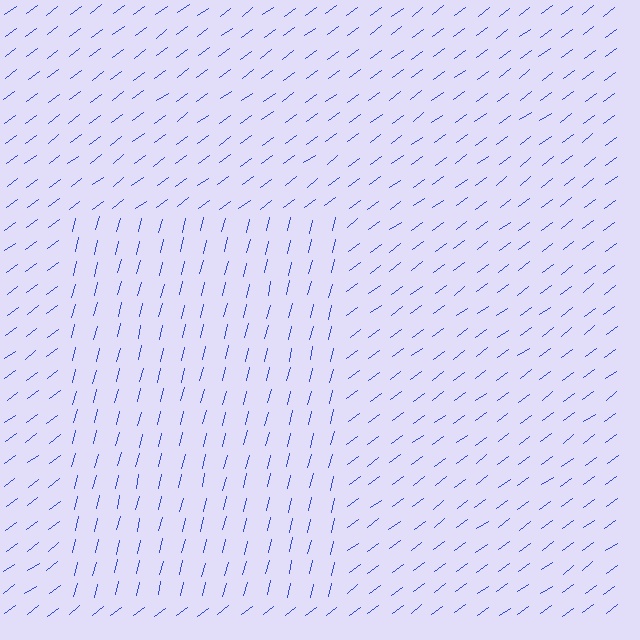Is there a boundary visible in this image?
Yes, there is a texture boundary formed by a change in line orientation.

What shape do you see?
I see a rectangle.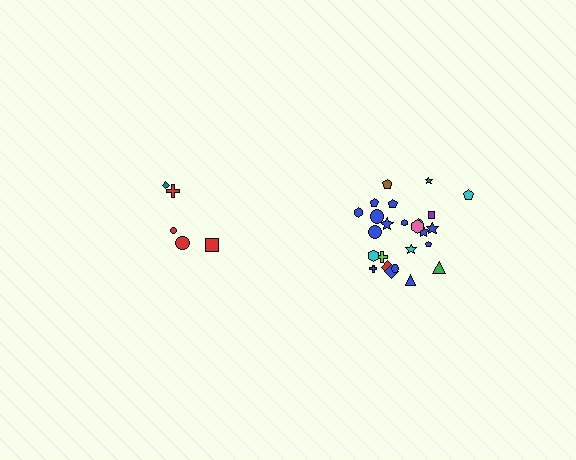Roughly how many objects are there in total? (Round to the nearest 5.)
Roughly 30 objects in total.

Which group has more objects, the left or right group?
The right group.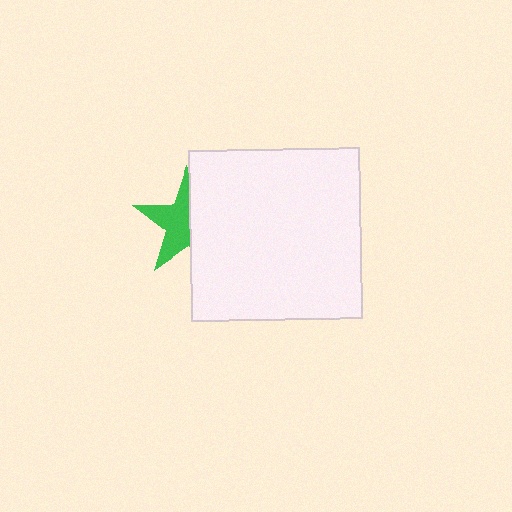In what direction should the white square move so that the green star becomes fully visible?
The white square should move right. That is the shortest direction to clear the overlap and leave the green star fully visible.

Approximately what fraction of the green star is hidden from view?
Roughly 48% of the green star is hidden behind the white square.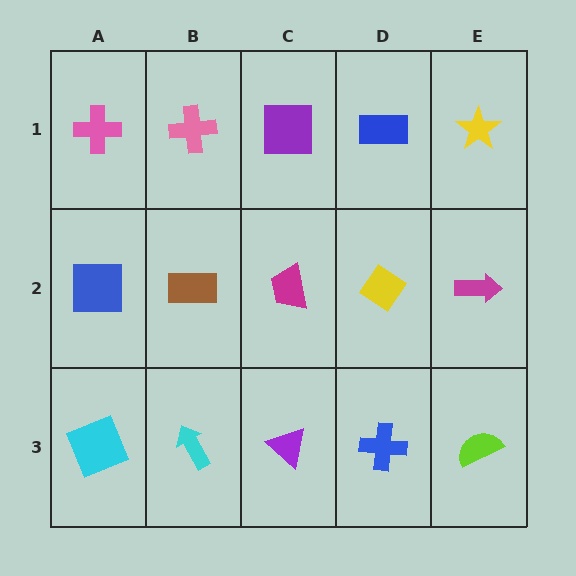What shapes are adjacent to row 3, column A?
A blue square (row 2, column A), a cyan arrow (row 3, column B).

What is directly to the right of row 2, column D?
A magenta arrow.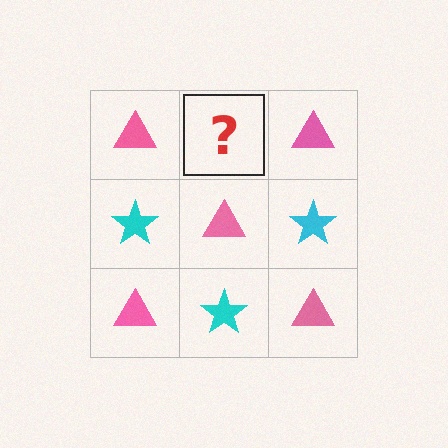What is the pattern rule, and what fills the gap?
The rule is that it alternates pink triangle and cyan star in a checkerboard pattern. The gap should be filled with a cyan star.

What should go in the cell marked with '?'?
The missing cell should contain a cyan star.